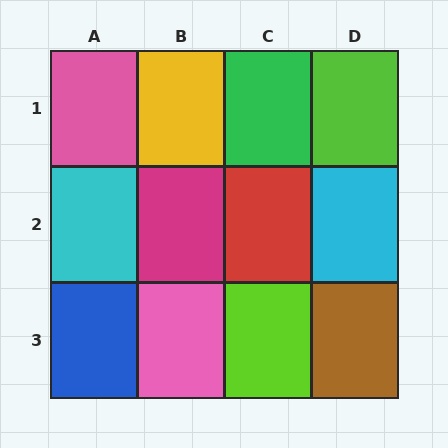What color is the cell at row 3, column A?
Blue.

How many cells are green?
1 cell is green.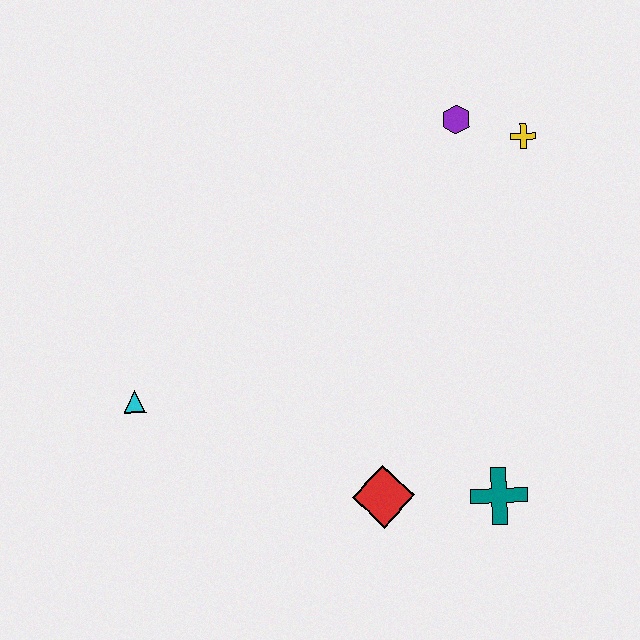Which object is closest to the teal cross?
The red diamond is closest to the teal cross.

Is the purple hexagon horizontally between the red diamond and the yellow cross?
Yes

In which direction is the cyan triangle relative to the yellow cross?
The cyan triangle is to the left of the yellow cross.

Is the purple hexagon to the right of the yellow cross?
No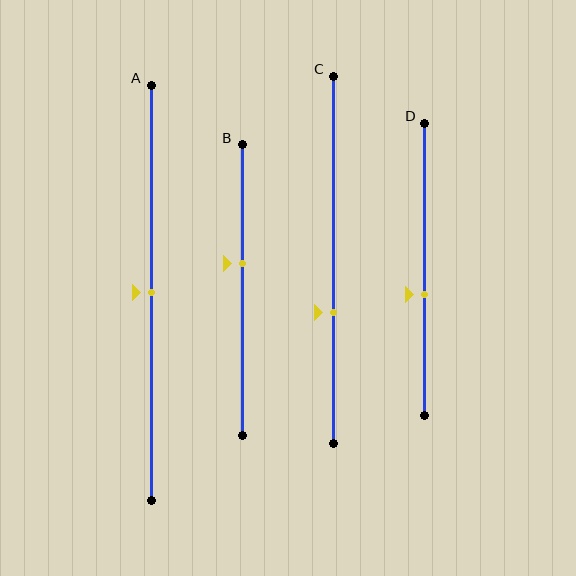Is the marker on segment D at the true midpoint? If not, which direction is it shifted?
No, the marker on segment D is shifted downward by about 8% of the segment length.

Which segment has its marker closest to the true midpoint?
Segment A has its marker closest to the true midpoint.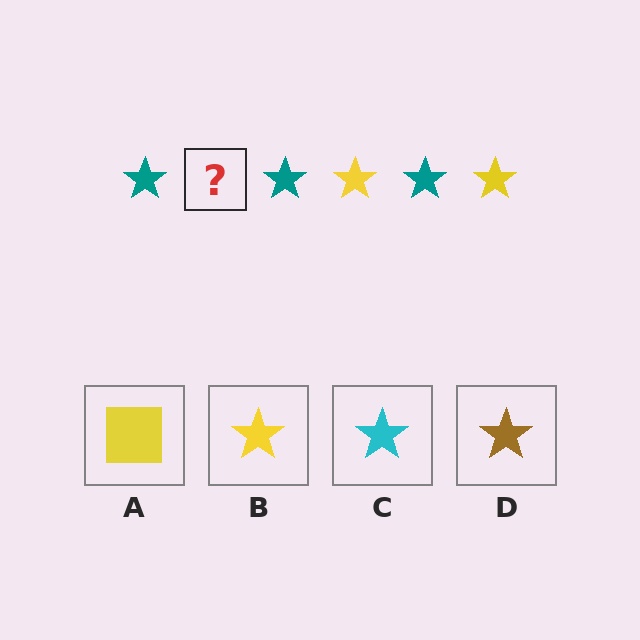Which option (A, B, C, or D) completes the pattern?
B.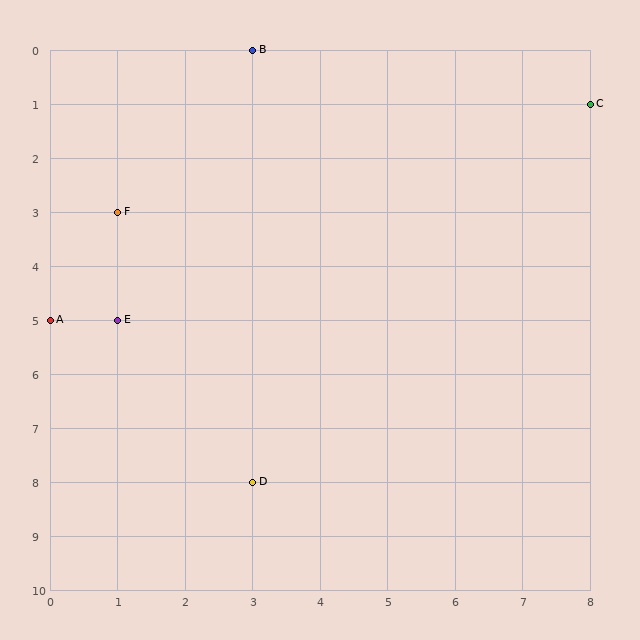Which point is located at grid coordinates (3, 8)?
Point D is at (3, 8).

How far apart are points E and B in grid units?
Points E and B are 2 columns and 5 rows apart (about 5.4 grid units diagonally).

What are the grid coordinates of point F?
Point F is at grid coordinates (1, 3).